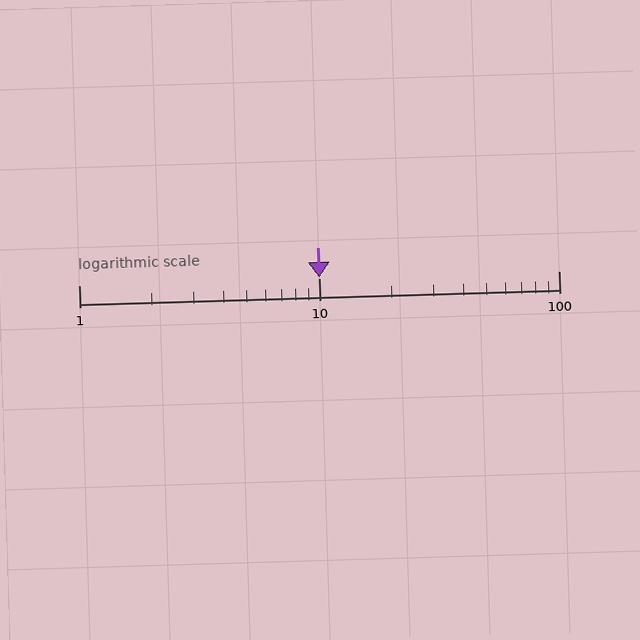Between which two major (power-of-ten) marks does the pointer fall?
The pointer is between 10 and 100.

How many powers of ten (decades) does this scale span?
The scale spans 2 decades, from 1 to 100.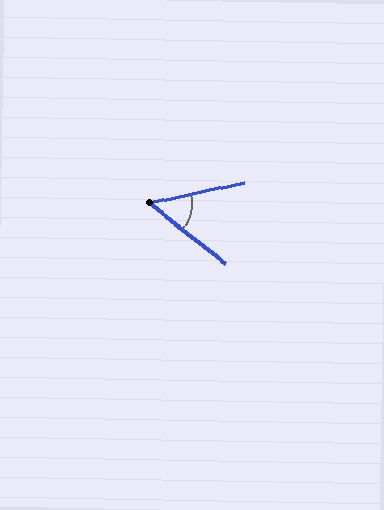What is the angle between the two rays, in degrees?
Approximately 51 degrees.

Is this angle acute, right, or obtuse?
It is acute.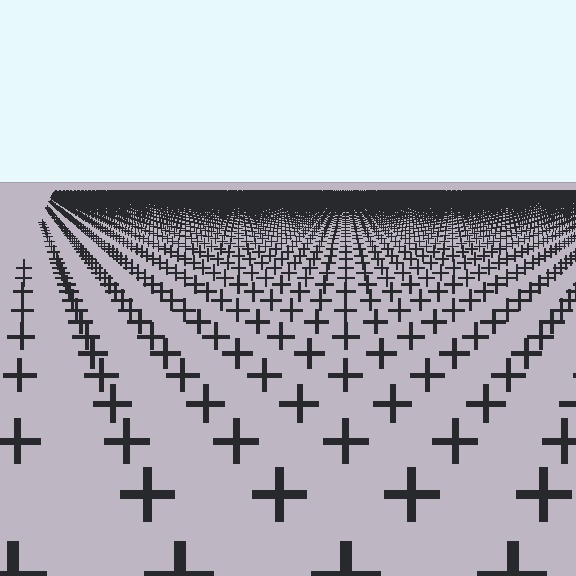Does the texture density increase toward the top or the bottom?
Density increases toward the top.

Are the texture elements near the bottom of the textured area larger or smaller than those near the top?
Larger. Near the bottom, elements are closer to the viewer and appear at a bigger on-screen size.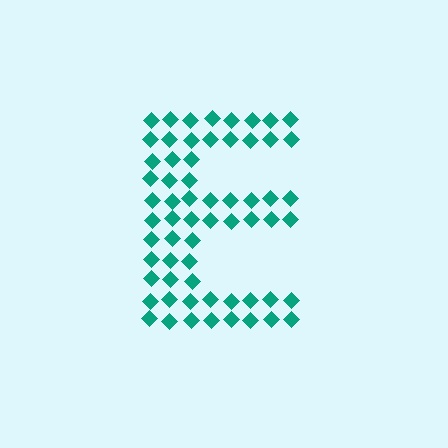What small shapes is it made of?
It is made of small diamonds.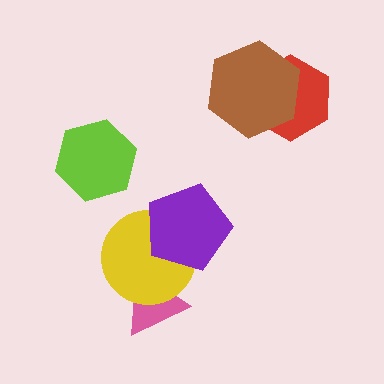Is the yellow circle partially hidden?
Yes, it is partially covered by another shape.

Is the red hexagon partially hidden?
Yes, it is partially covered by another shape.